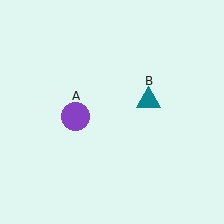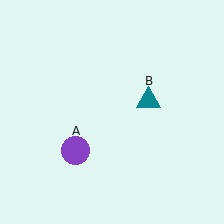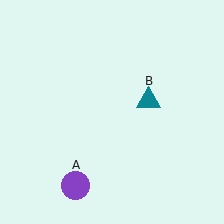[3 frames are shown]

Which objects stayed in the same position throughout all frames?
Teal triangle (object B) remained stationary.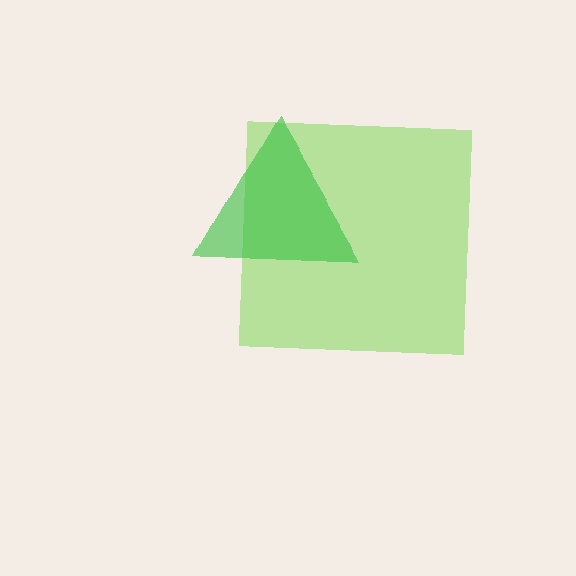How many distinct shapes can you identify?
There are 2 distinct shapes: a lime square, a green triangle.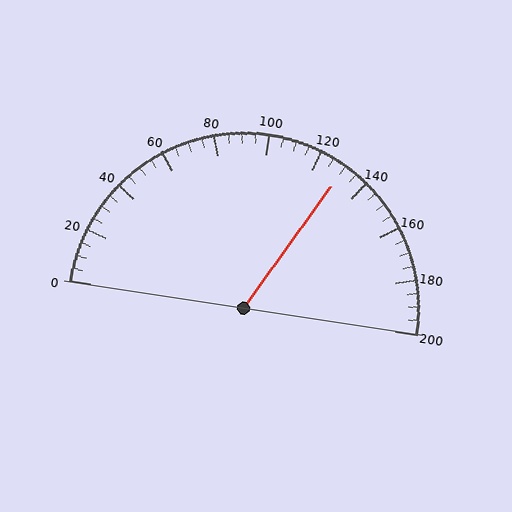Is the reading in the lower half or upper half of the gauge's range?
The reading is in the upper half of the range (0 to 200).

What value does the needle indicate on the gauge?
The needle indicates approximately 130.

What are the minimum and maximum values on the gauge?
The gauge ranges from 0 to 200.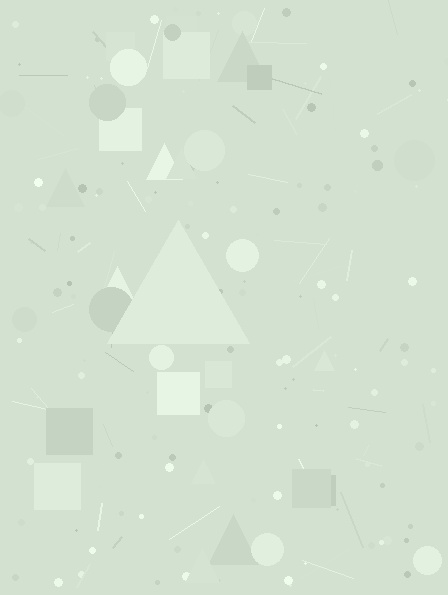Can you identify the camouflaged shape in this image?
The camouflaged shape is a triangle.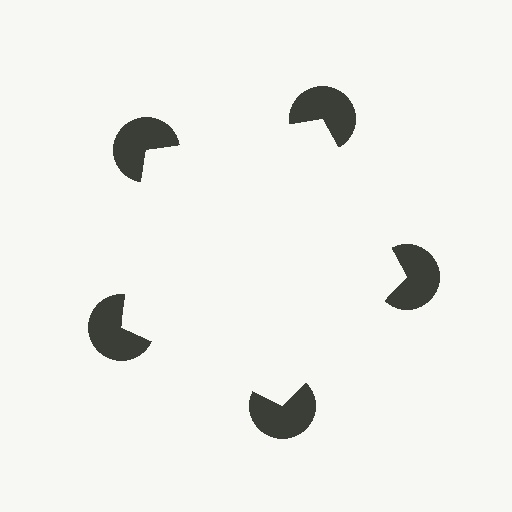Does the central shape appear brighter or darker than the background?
It typically appears slightly brighter than the background, even though no actual brightness change is drawn.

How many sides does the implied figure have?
5 sides.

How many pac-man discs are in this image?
There are 5 — one at each vertex of the illusory pentagon.